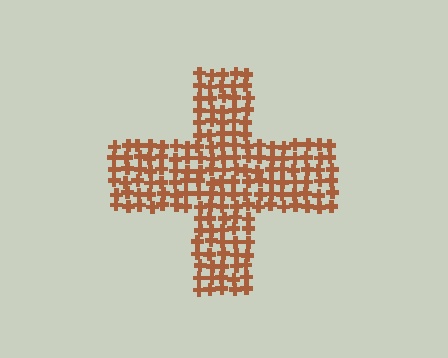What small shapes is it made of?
It is made of small crosses.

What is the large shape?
The large shape is a cross.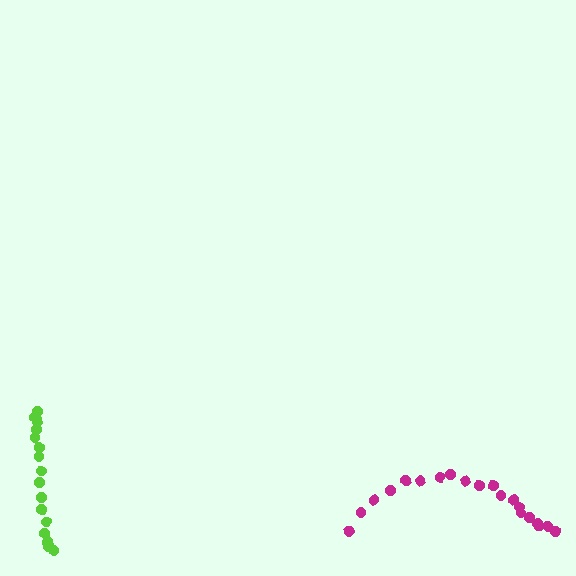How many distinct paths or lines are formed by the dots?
There are 2 distinct paths.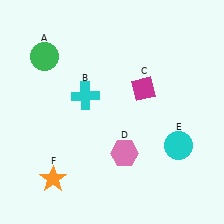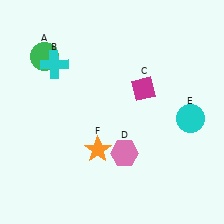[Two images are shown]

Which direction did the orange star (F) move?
The orange star (F) moved right.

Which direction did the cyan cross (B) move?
The cyan cross (B) moved up.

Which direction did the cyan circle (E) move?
The cyan circle (E) moved up.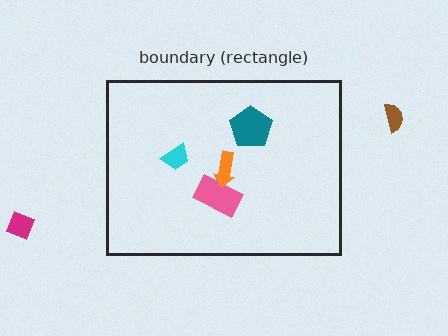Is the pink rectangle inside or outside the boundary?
Inside.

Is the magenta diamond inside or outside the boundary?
Outside.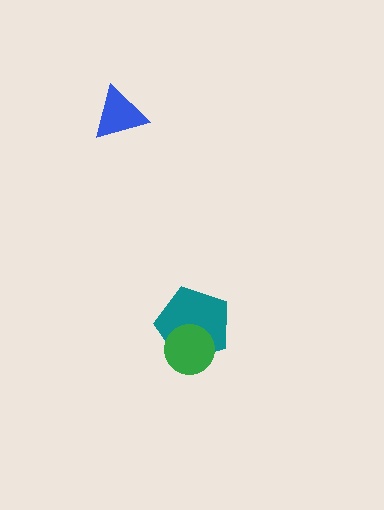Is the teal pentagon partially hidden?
Yes, it is partially covered by another shape.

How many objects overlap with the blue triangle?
0 objects overlap with the blue triangle.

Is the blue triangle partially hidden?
No, no other shape covers it.